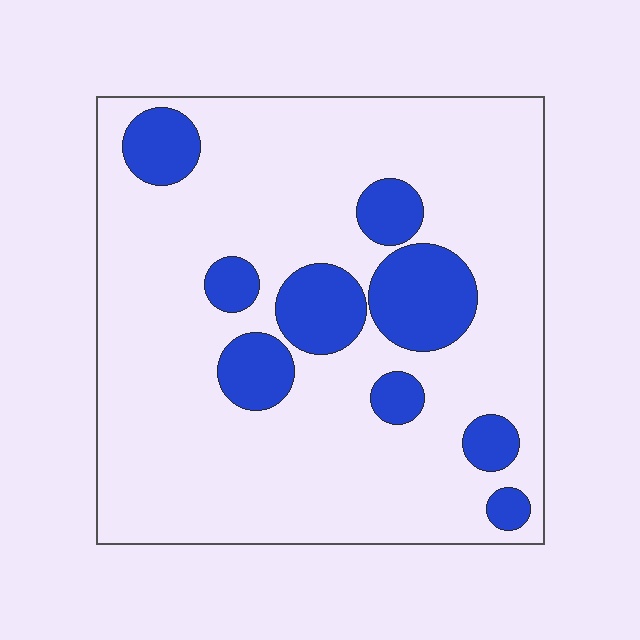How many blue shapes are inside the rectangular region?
9.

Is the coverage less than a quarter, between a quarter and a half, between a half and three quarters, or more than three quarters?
Less than a quarter.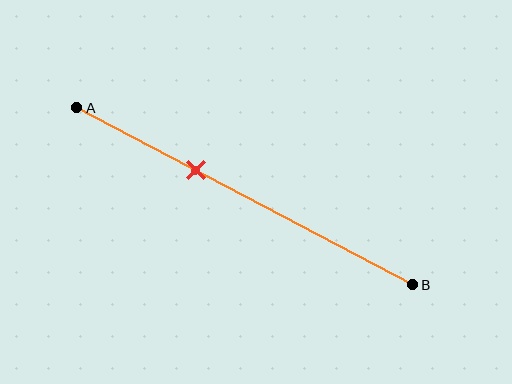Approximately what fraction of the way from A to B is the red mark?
The red mark is approximately 35% of the way from A to B.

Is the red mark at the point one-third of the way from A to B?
Yes, the mark is approximately at the one-third point.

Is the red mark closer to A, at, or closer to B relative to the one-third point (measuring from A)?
The red mark is approximately at the one-third point of segment AB.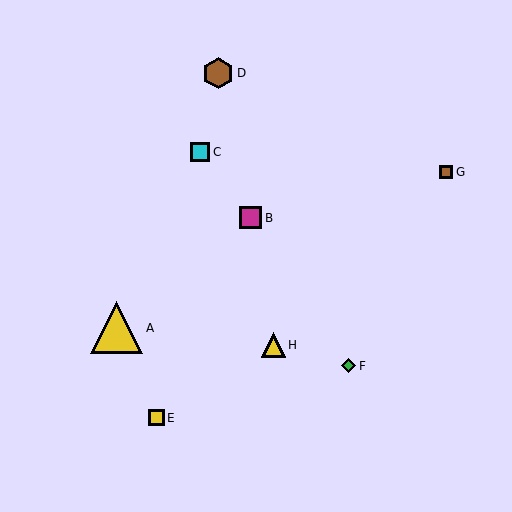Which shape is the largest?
The yellow triangle (labeled A) is the largest.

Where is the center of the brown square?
The center of the brown square is at (446, 172).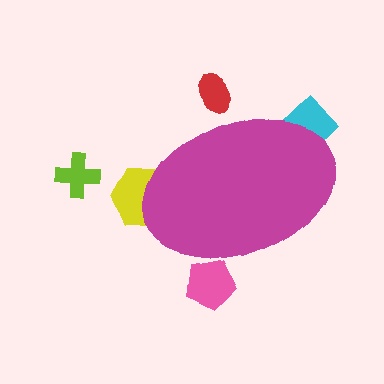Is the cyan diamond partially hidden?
Yes, the cyan diamond is partially hidden behind the magenta ellipse.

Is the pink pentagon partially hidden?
Yes, the pink pentagon is partially hidden behind the magenta ellipse.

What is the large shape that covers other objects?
A magenta ellipse.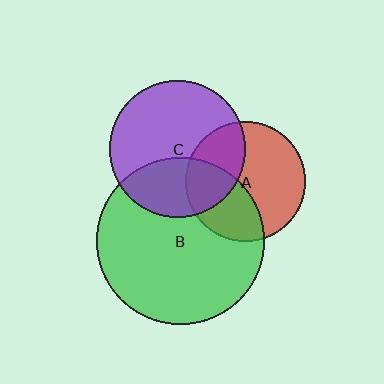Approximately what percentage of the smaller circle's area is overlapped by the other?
Approximately 35%.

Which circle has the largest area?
Circle B (green).